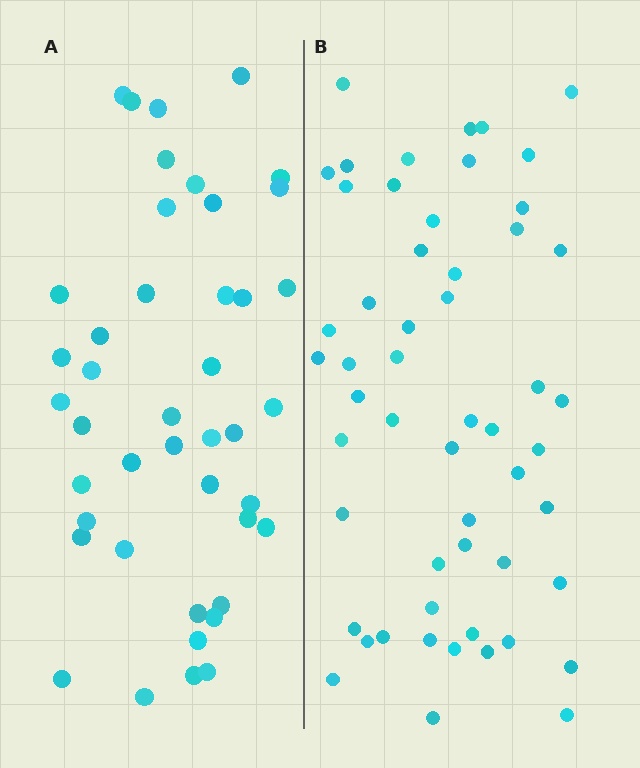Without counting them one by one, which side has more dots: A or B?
Region B (the right region) has more dots.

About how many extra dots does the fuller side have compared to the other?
Region B has roughly 12 or so more dots than region A.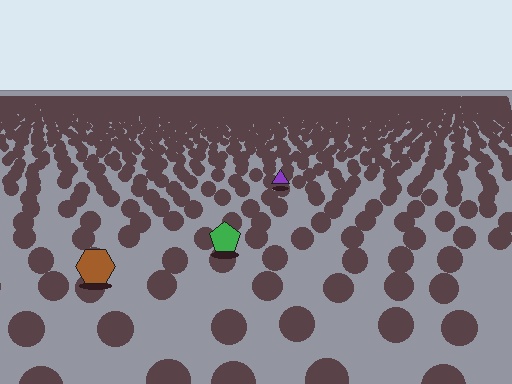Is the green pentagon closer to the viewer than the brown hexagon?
No. The brown hexagon is closer — you can tell from the texture gradient: the ground texture is coarser near it.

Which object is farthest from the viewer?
The purple triangle is farthest from the viewer. It appears smaller and the ground texture around it is denser.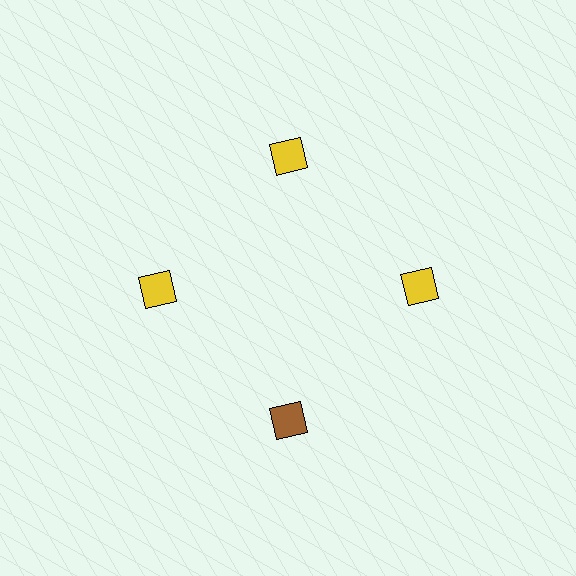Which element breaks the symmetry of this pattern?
The brown diamond at roughly the 6 o'clock position breaks the symmetry. All other shapes are yellow diamonds.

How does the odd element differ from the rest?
It has a different color: brown instead of yellow.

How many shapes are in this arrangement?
There are 4 shapes arranged in a ring pattern.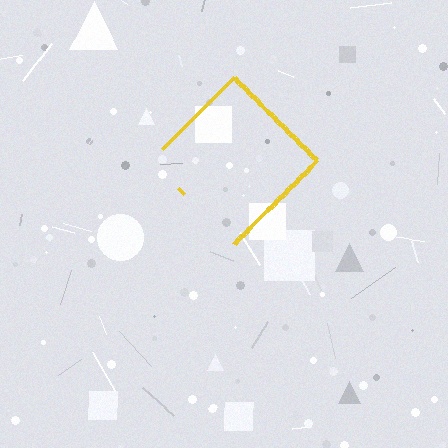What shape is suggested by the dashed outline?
The dashed outline suggests a diamond.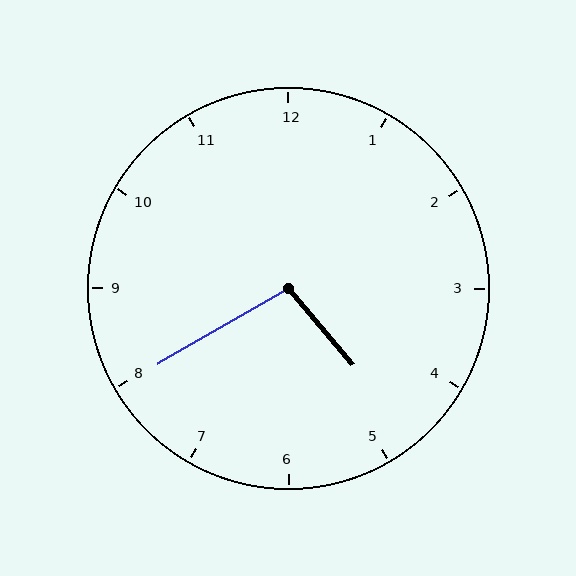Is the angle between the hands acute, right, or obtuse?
It is obtuse.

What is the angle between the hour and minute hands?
Approximately 100 degrees.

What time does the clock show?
4:40.